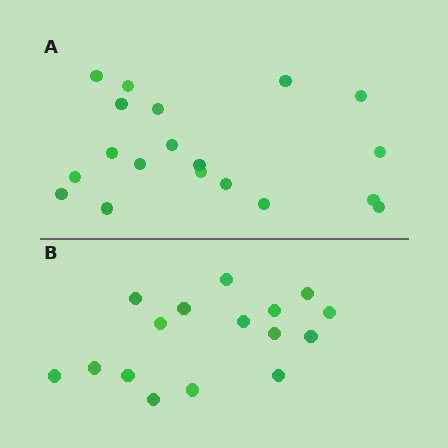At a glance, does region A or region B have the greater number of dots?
Region A (the top region) has more dots.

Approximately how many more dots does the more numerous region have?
Region A has just a few more — roughly 2 or 3 more dots than region B.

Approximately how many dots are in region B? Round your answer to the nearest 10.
About 20 dots. (The exact count is 16, which rounds to 20.)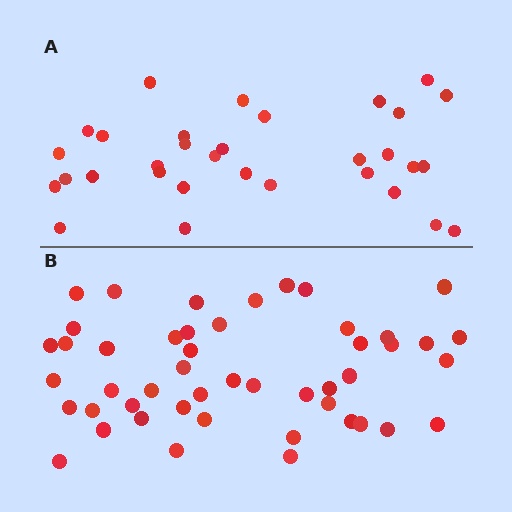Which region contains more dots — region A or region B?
Region B (the bottom region) has more dots.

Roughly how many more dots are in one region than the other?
Region B has approximately 15 more dots than region A.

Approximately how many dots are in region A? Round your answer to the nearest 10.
About 30 dots. (The exact count is 32, which rounds to 30.)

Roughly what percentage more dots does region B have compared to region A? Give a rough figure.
About 50% more.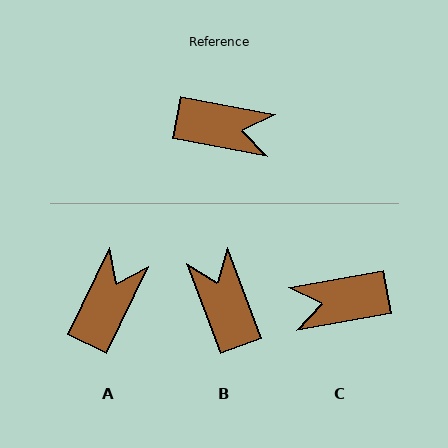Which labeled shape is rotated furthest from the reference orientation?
C, about 159 degrees away.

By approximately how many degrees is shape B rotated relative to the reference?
Approximately 121 degrees counter-clockwise.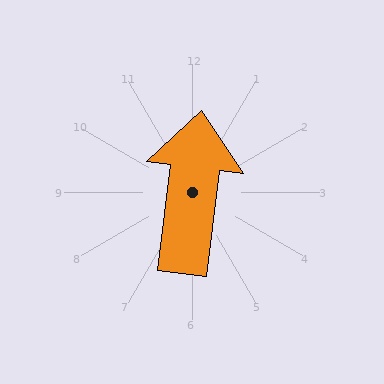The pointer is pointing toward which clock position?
Roughly 12 o'clock.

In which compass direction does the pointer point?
North.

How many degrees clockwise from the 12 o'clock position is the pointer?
Approximately 7 degrees.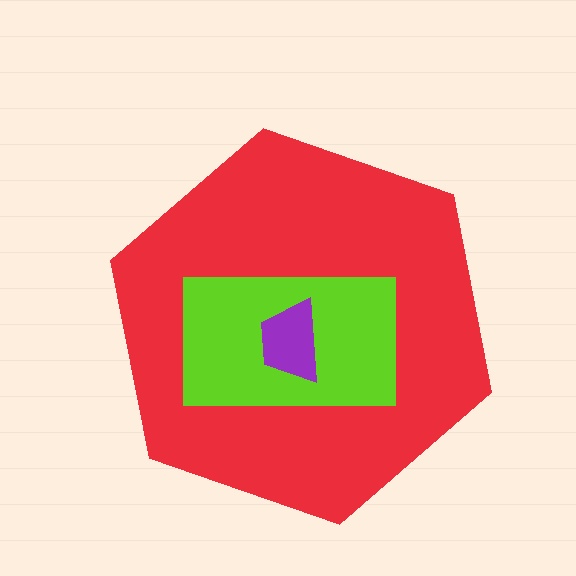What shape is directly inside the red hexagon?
The lime rectangle.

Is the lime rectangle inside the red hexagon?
Yes.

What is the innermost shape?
The purple trapezoid.